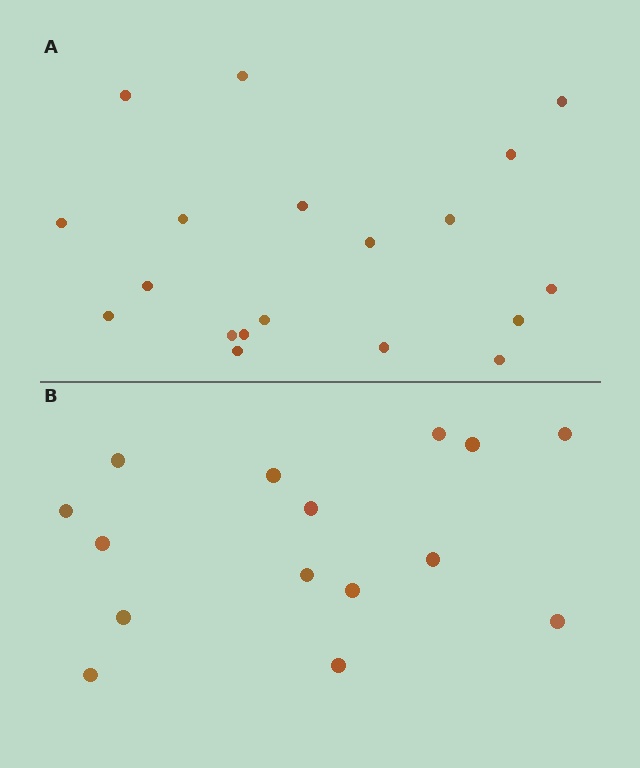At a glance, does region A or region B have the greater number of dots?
Region A (the top region) has more dots.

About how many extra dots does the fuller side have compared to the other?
Region A has about 4 more dots than region B.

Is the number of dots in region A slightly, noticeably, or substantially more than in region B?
Region A has noticeably more, but not dramatically so. The ratio is roughly 1.3 to 1.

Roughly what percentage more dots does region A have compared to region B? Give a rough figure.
About 25% more.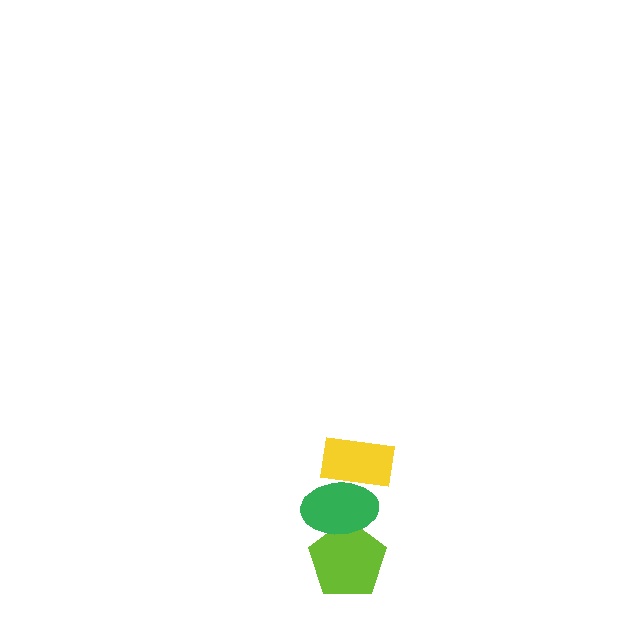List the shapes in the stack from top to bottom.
From top to bottom: the yellow rectangle, the green ellipse, the lime pentagon.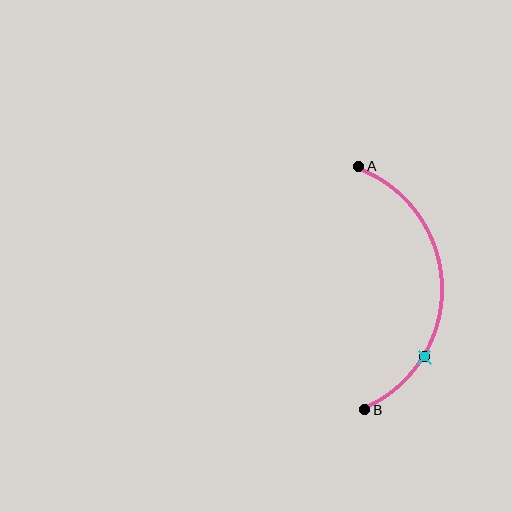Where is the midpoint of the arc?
The arc midpoint is the point on the curve farthest from the straight line joining A and B. It sits to the right of that line.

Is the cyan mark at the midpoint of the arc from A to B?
No. The cyan mark lies on the arc but is closer to endpoint B. The arc midpoint would be at the point on the curve equidistant along the arc from both A and B.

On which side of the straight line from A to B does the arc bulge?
The arc bulges to the right of the straight line connecting A and B.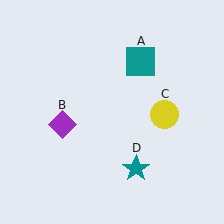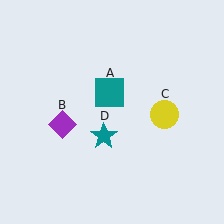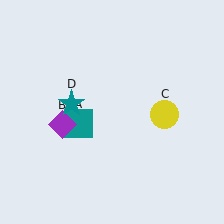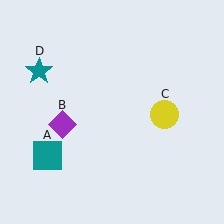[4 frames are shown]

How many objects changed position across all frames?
2 objects changed position: teal square (object A), teal star (object D).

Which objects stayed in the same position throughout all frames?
Purple diamond (object B) and yellow circle (object C) remained stationary.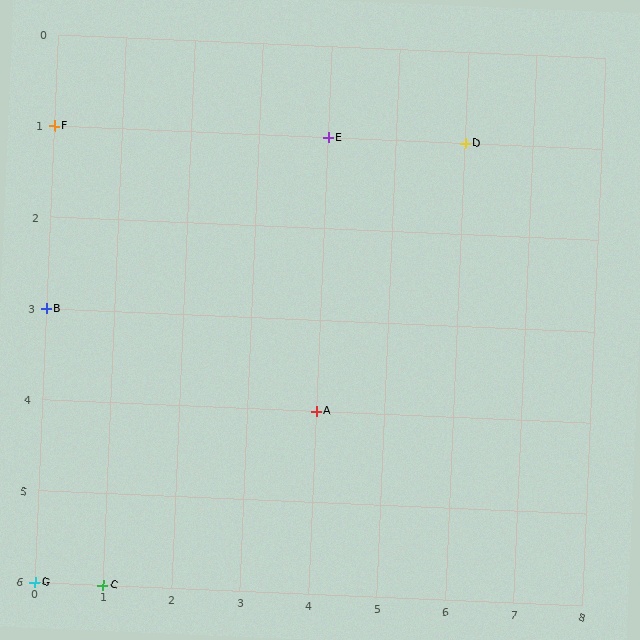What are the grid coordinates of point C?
Point C is at grid coordinates (1, 6).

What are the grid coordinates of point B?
Point B is at grid coordinates (0, 3).